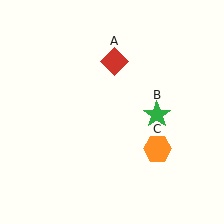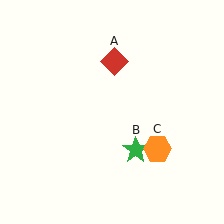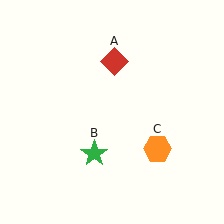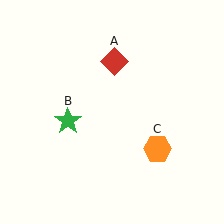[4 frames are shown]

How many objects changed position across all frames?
1 object changed position: green star (object B).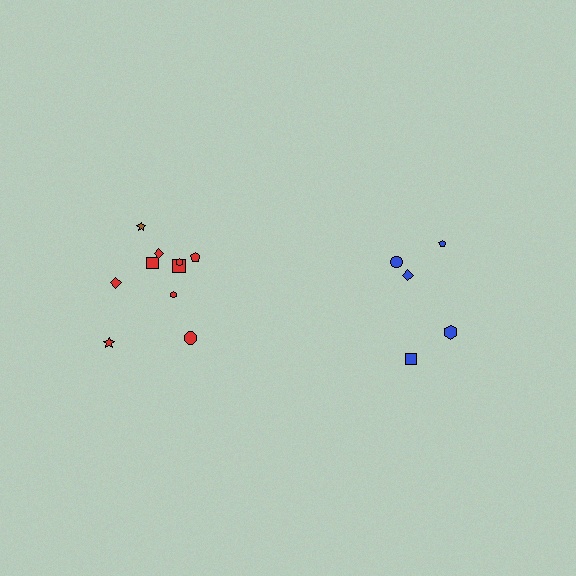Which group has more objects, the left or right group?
The left group.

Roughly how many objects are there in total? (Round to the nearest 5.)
Roughly 15 objects in total.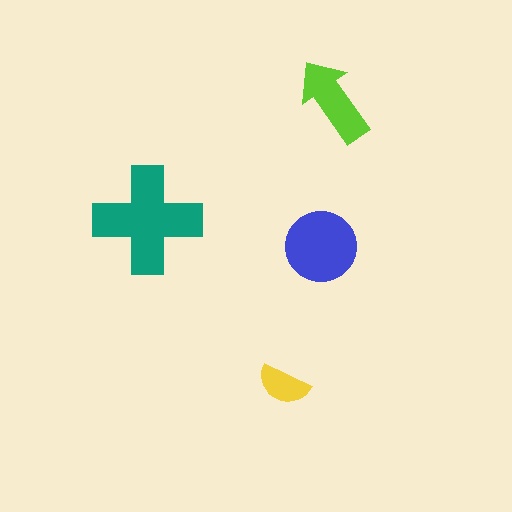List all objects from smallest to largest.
The yellow semicircle, the lime arrow, the blue circle, the teal cross.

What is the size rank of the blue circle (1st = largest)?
2nd.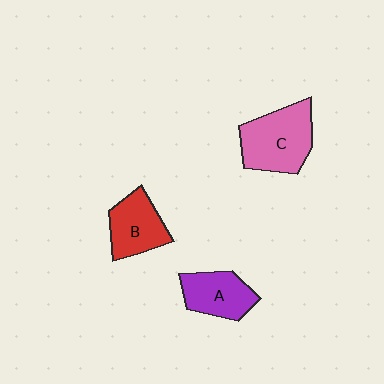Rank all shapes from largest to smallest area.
From largest to smallest: C (pink), B (red), A (purple).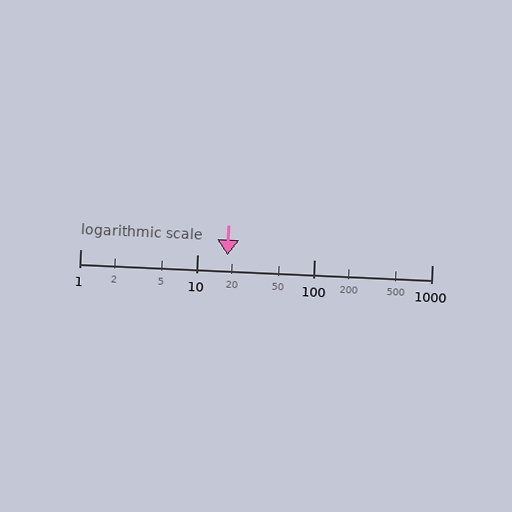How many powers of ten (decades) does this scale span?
The scale spans 3 decades, from 1 to 1000.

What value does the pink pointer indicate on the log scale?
The pointer indicates approximately 18.